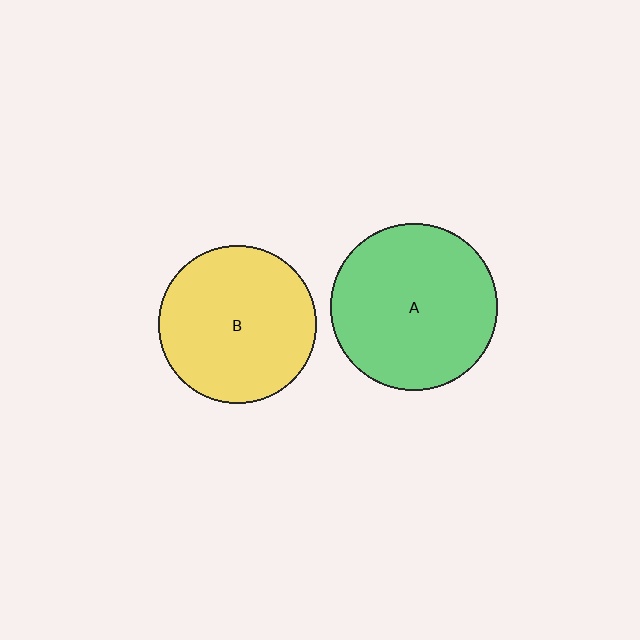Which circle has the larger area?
Circle A (green).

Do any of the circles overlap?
No, none of the circles overlap.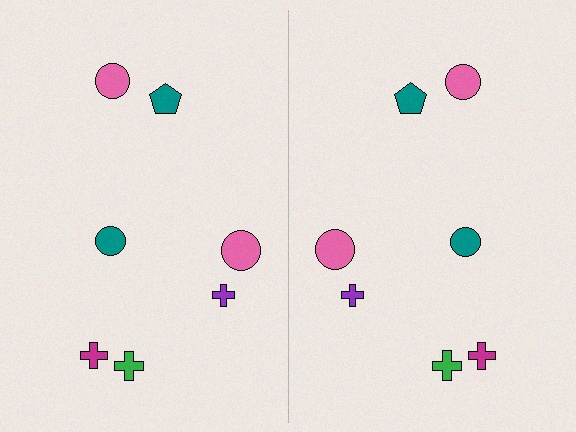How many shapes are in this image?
There are 14 shapes in this image.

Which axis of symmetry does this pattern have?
The pattern has a vertical axis of symmetry running through the center of the image.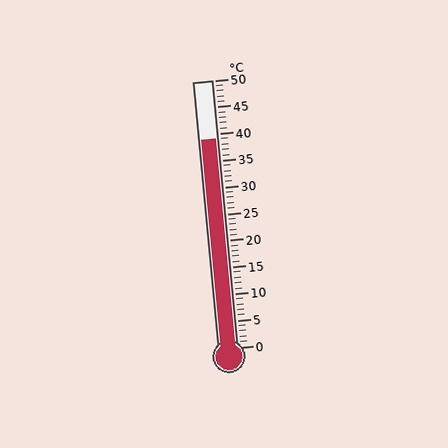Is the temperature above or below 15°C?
The temperature is above 15°C.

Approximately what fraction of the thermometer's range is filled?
The thermometer is filled to approximately 80% of its range.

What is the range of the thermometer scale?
The thermometer scale ranges from 0°C to 50°C.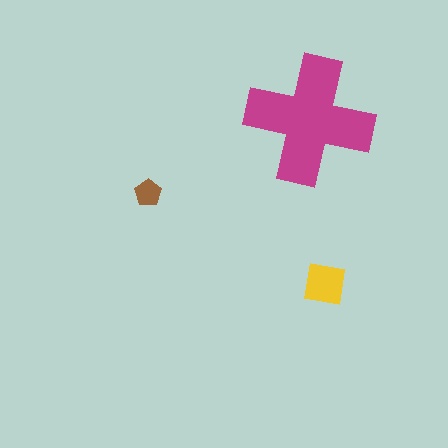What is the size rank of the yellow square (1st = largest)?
2nd.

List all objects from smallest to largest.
The brown pentagon, the yellow square, the magenta cross.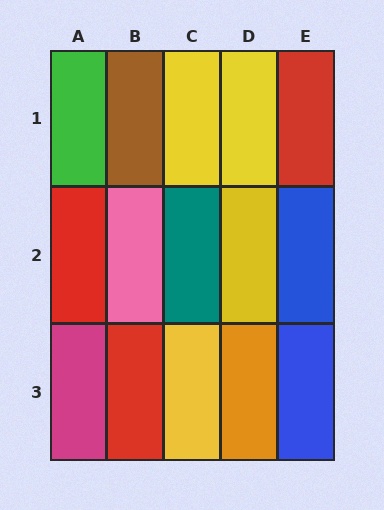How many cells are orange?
1 cell is orange.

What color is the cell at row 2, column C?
Teal.